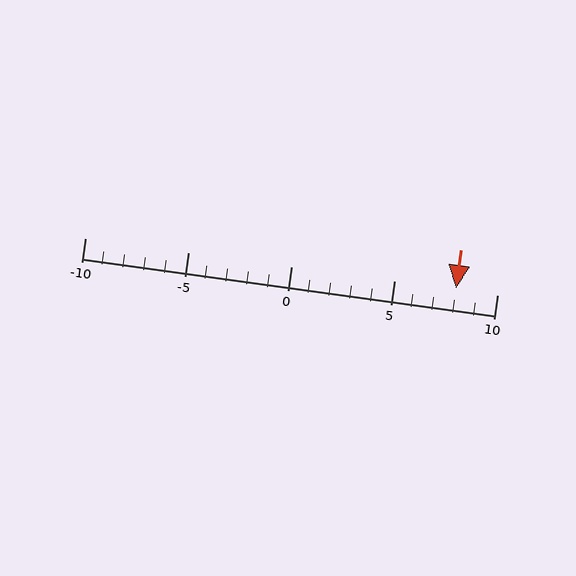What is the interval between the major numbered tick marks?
The major tick marks are spaced 5 units apart.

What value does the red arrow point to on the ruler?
The red arrow points to approximately 8.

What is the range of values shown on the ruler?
The ruler shows values from -10 to 10.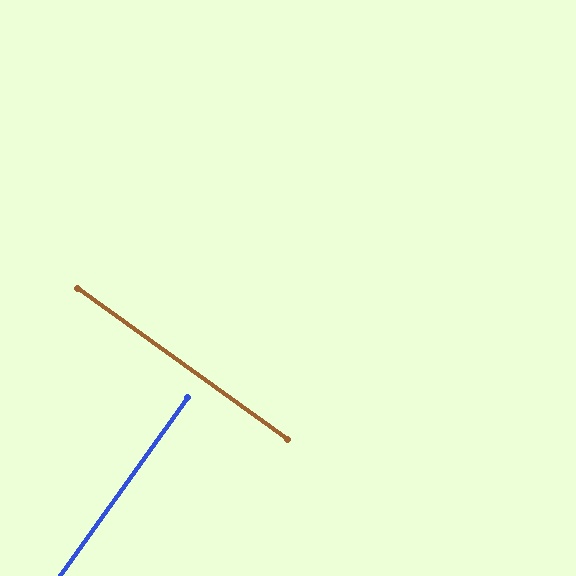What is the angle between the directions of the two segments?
Approximately 90 degrees.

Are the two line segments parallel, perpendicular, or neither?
Perpendicular — they meet at approximately 90°.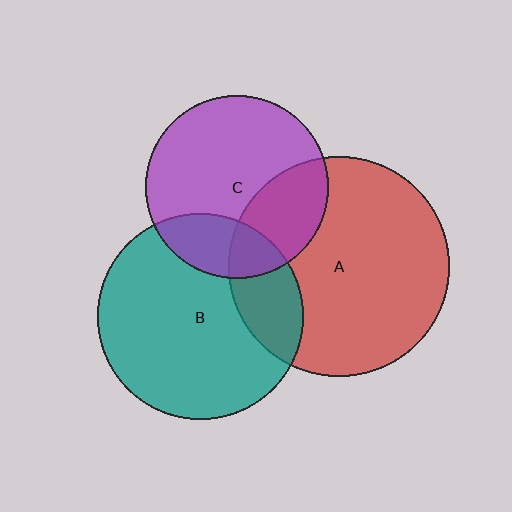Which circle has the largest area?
Circle A (red).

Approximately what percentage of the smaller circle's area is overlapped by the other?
Approximately 30%.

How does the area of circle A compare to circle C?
Approximately 1.5 times.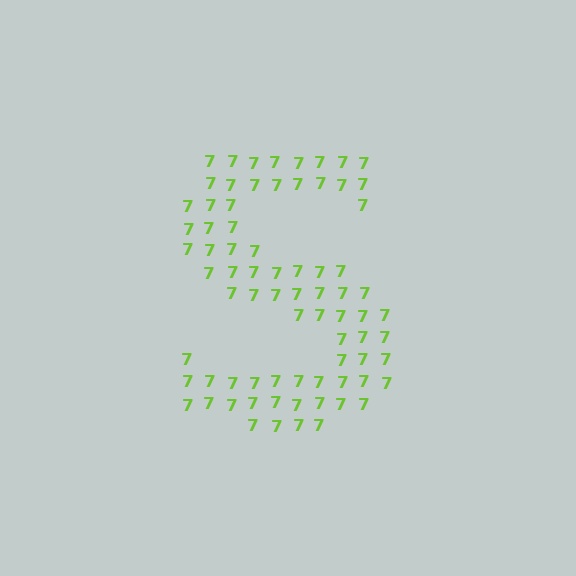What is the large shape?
The large shape is the letter S.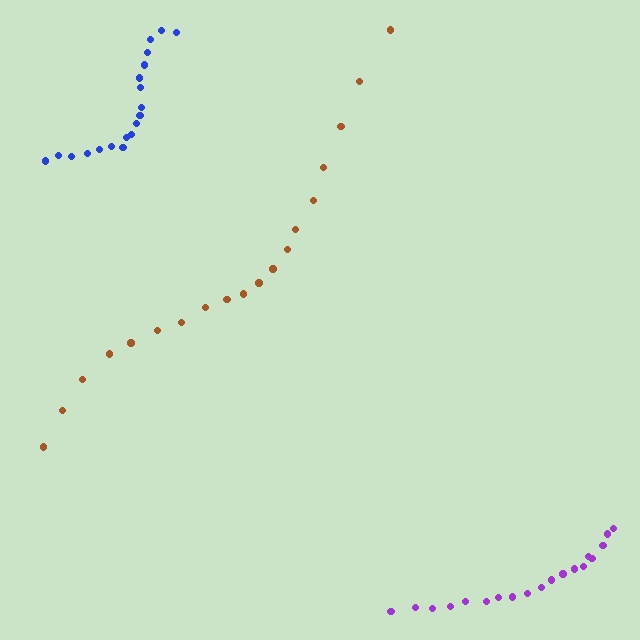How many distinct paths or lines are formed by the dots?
There are 3 distinct paths.